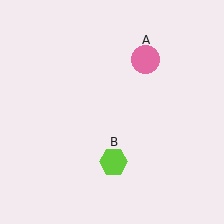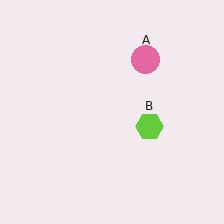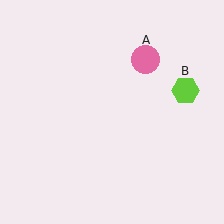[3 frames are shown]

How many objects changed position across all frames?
1 object changed position: lime hexagon (object B).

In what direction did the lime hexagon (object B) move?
The lime hexagon (object B) moved up and to the right.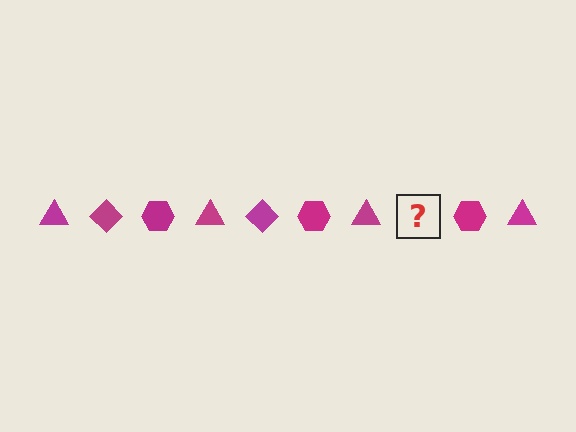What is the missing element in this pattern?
The missing element is a magenta diamond.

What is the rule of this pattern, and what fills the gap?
The rule is that the pattern cycles through triangle, diamond, hexagon shapes in magenta. The gap should be filled with a magenta diamond.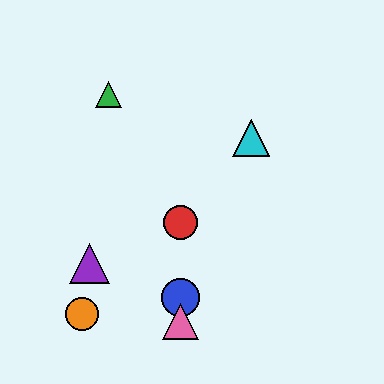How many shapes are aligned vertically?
4 shapes (the red circle, the blue circle, the yellow triangle, the pink triangle) are aligned vertically.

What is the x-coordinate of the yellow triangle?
The yellow triangle is at x≈181.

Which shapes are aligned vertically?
The red circle, the blue circle, the yellow triangle, the pink triangle are aligned vertically.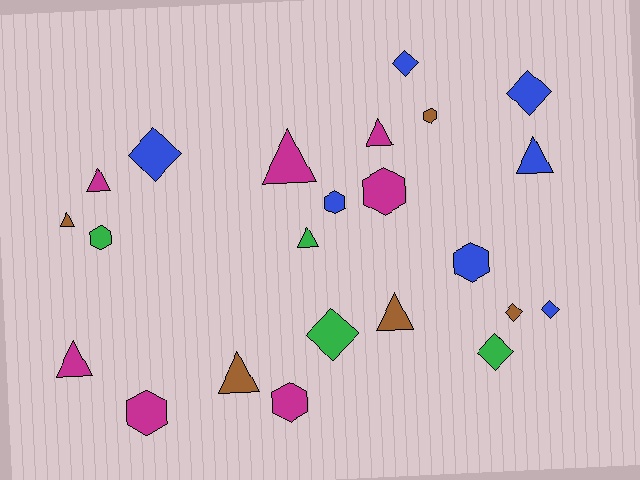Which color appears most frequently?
Magenta, with 7 objects.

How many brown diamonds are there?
There is 1 brown diamond.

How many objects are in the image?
There are 23 objects.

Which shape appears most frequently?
Triangle, with 9 objects.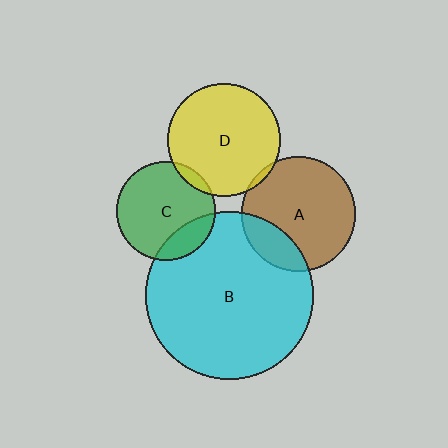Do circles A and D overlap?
Yes.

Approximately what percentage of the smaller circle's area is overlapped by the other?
Approximately 5%.